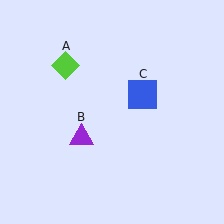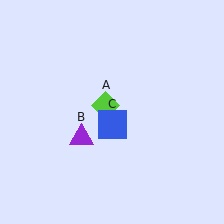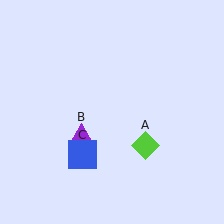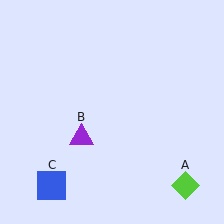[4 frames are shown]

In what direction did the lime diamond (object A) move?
The lime diamond (object A) moved down and to the right.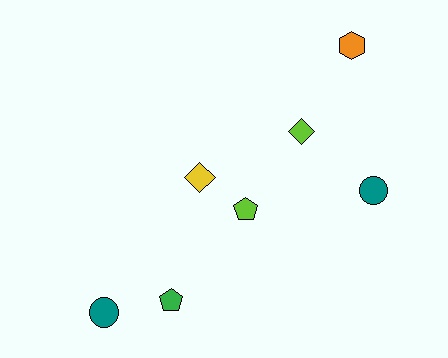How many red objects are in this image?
There are no red objects.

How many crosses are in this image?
There are no crosses.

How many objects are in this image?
There are 7 objects.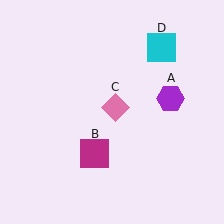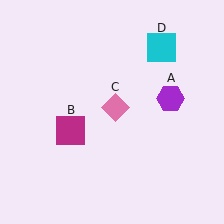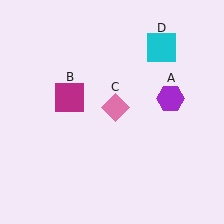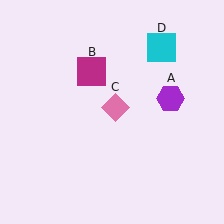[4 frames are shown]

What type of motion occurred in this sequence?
The magenta square (object B) rotated clockwise around the center of the scene.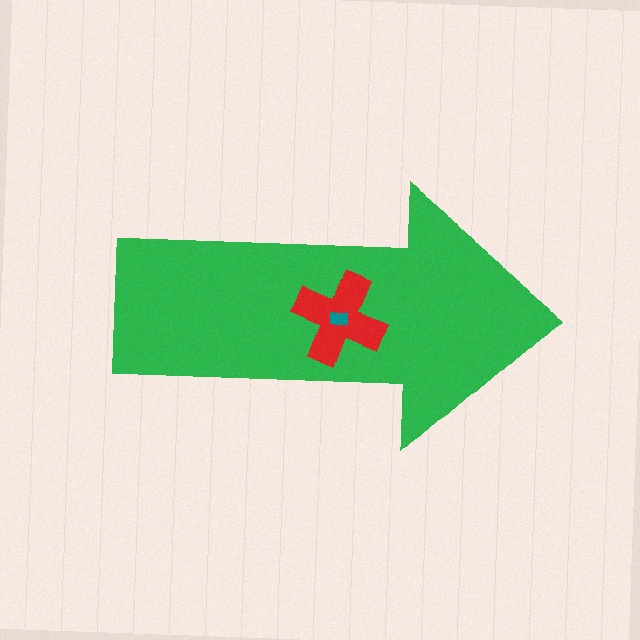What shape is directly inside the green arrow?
The red cross.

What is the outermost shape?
The green arrow.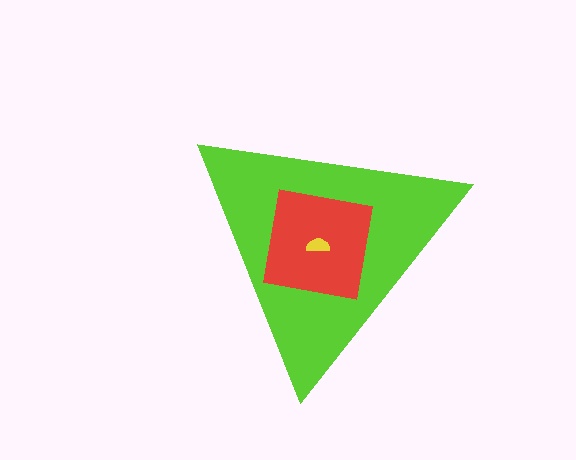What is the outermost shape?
The lime triangle.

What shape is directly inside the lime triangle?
The red square.